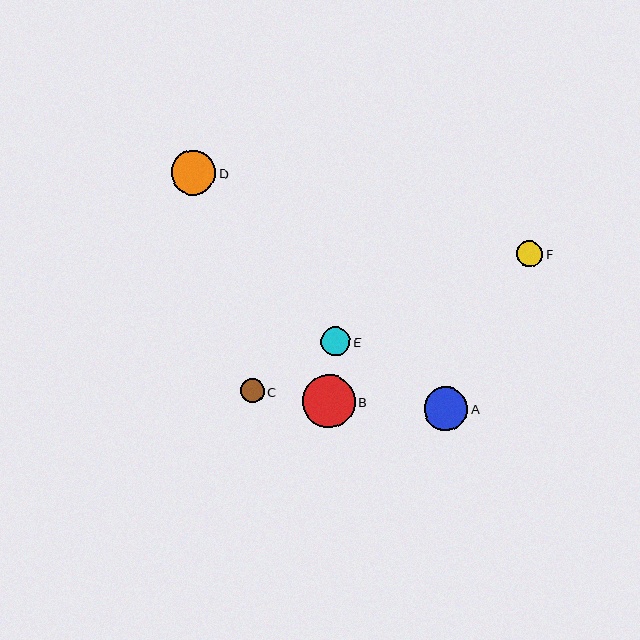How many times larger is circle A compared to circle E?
Circle A is approximately 1.5 times the size of circle E.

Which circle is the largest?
Circle B is the largest with a size of approximately 53 pixels.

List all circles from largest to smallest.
From largest to smallest: B, D, A, E, F, C.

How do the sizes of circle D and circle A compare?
Circle D and circle A are approximately the same size.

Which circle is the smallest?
Circle C is the smallest with a size of approximately 24 pixels.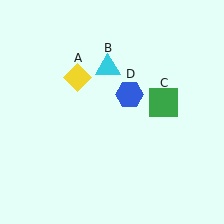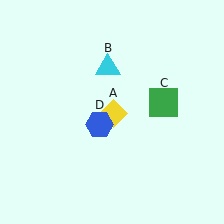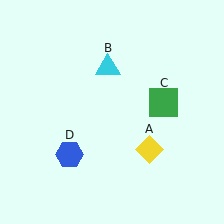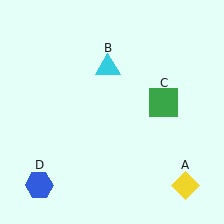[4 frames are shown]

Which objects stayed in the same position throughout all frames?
Cyan triangle (object B) and green square (object C) remained stationary.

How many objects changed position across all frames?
2 objects changed position: yellow diamond (object A), blue hexagon (object D).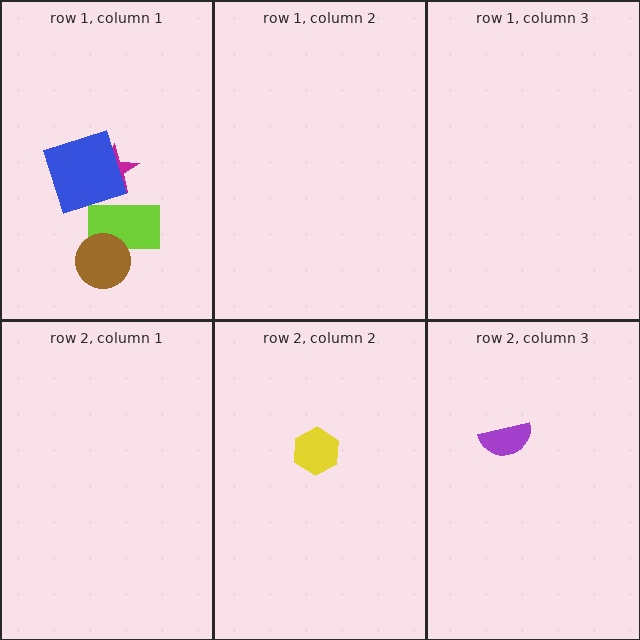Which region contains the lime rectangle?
The row 1, column 1 region.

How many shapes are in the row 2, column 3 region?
1.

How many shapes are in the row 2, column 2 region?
1.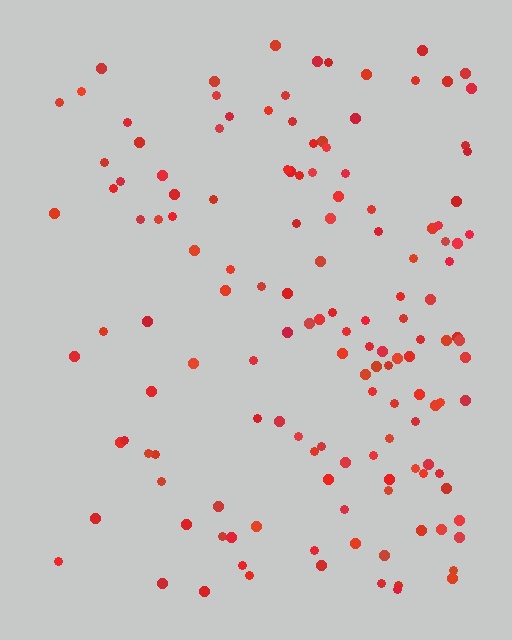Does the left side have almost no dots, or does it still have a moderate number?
Still a moderate number, just noticeably fewer than the right.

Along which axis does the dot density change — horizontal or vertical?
Horizontal.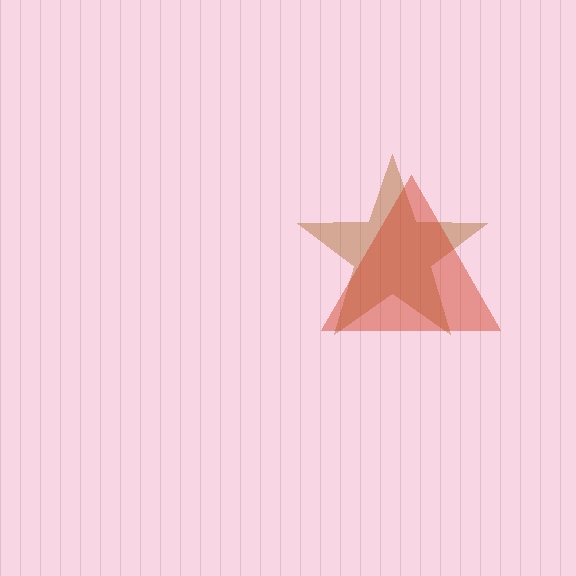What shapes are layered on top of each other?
The layered shapes are: a brown star, a red triangle.